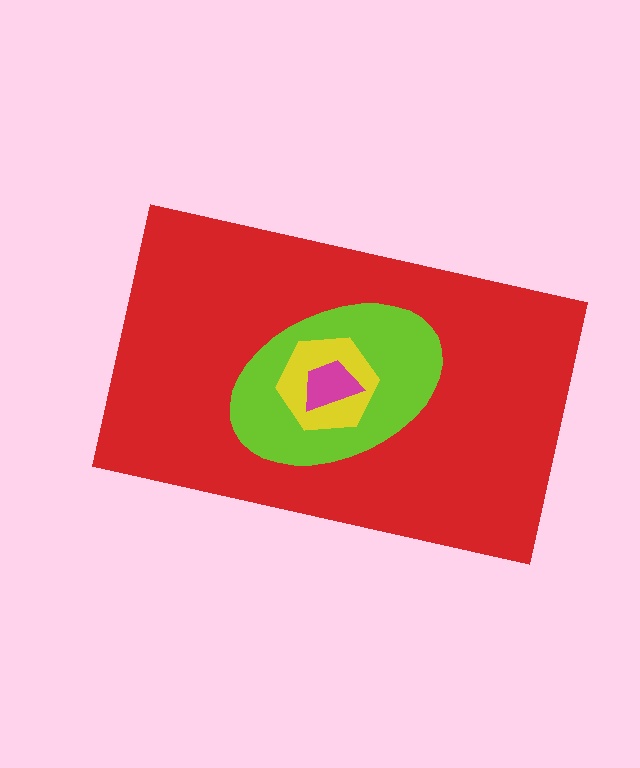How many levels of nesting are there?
4.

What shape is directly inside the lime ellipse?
The yellow hexagon.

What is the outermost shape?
The red rectangle.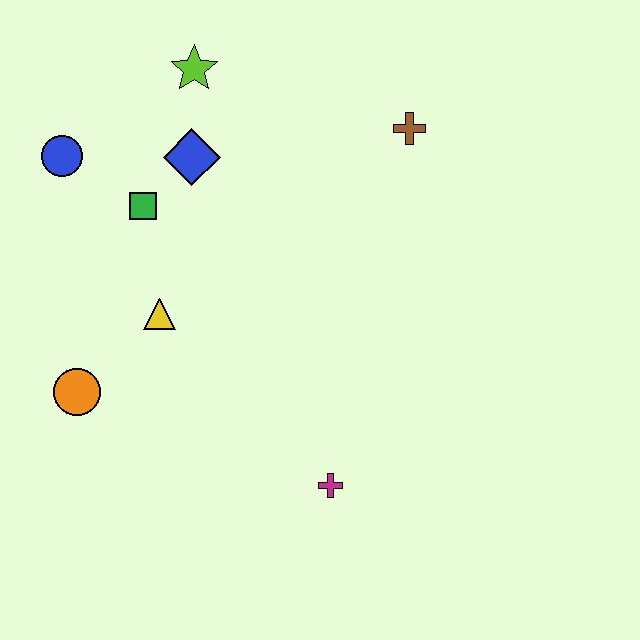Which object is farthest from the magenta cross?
The lime star is farthest from the magenta cross.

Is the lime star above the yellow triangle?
Yes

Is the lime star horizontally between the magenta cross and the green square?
Yes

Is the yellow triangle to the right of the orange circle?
Yes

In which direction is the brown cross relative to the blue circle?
The brown cross is to the right of the blue circle.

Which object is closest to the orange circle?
The yellow triangle is closest to the orange circle.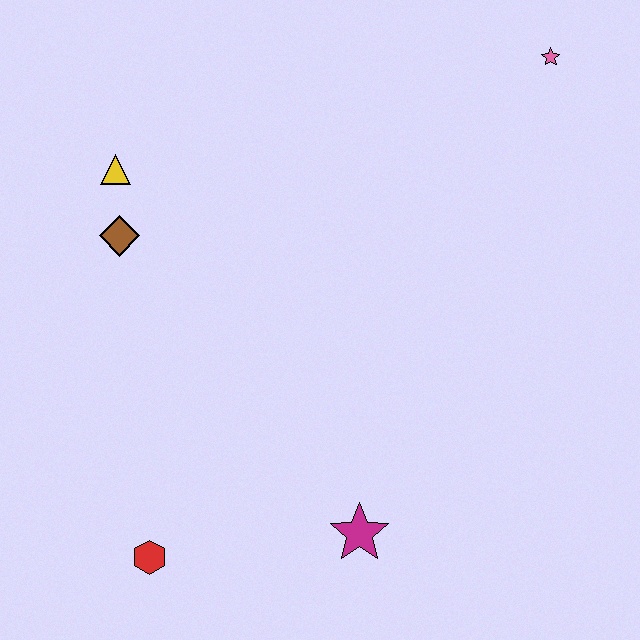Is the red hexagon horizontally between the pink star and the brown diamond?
Yes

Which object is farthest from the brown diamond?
The pink star is farthest from the brown diamond.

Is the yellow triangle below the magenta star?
No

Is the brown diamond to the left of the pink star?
Yes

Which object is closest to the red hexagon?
The magenta star is closest to the red hexagon.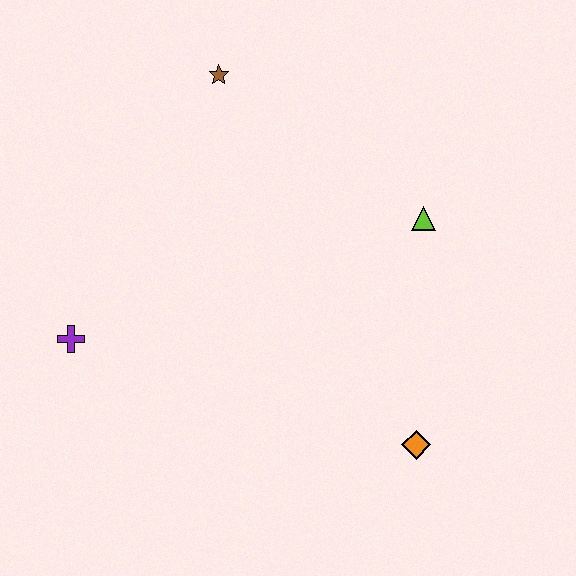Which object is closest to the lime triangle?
The orange diamond is closest to the lime triangle.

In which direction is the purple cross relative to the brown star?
The purple cross is below the brown star.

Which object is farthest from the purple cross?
The lime triangle is farthest from the purple cross.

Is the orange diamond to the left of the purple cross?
No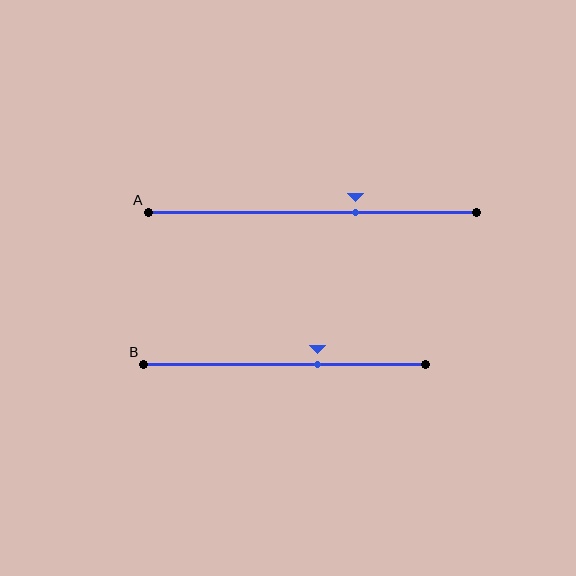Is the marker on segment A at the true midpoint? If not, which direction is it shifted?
No, the marker on segment A is shifted to the right by about 13% of the segment length.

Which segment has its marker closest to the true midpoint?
Segment B has its marker closest to the true midpoint.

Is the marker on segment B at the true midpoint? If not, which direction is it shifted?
No, the marker on segment B is shifted to the right by about 12% of the segment length.